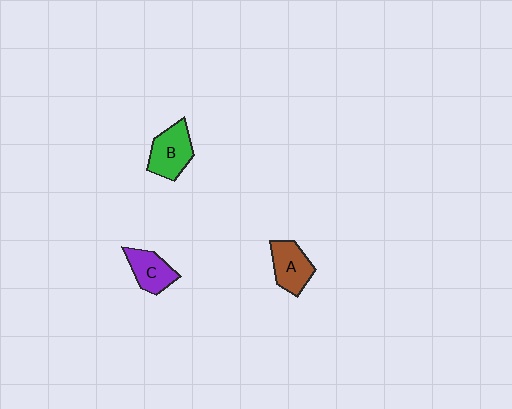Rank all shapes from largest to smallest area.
From largest to smallest: B (green), A (brown), C (purple).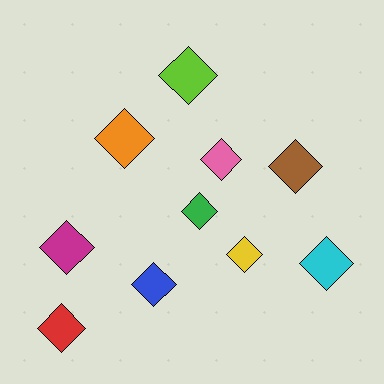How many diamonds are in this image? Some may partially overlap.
There are 10 diamonds.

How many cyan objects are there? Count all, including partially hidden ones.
There is 1 cyan object.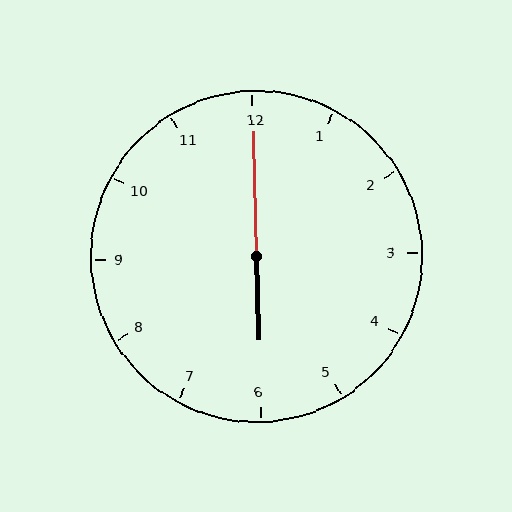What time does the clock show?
6:00.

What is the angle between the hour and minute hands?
Approximately 180 degrees.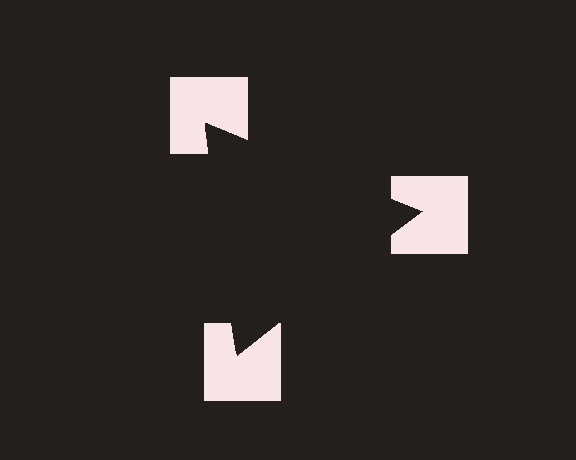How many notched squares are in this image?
There are 3 — one at each vertex of the illusory triangle.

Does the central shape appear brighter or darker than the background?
It typically appears slightly darker than the background, even though no actual brightness change is drawn.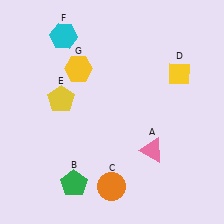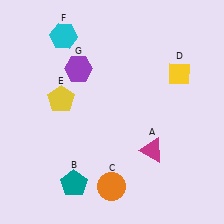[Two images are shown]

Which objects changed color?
A changed from pink to magenta. B changed from green to teal. G changed from yellow to purple.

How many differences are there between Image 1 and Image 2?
There are 3 differences between the two images.